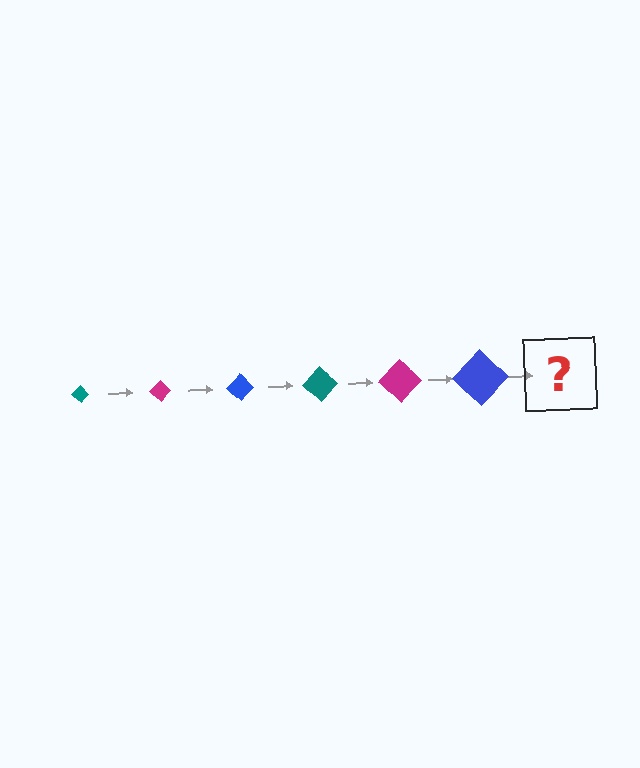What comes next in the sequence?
The next element should be a teal diamond, larger than the previous one.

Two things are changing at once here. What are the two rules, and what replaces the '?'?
The two rules are that the diamond grows larger each step and the color cycles through teal, magenta, and blue. The '?' should be a teal diamond, larger than the previous one.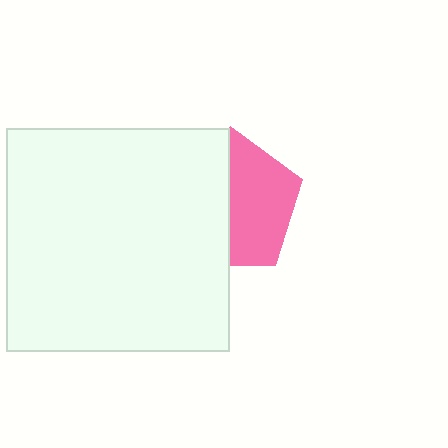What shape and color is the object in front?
The object in front is a white square.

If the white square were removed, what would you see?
You would see the complete pink pentagon.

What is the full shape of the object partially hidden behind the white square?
The partially hidden object is a pink pentagon.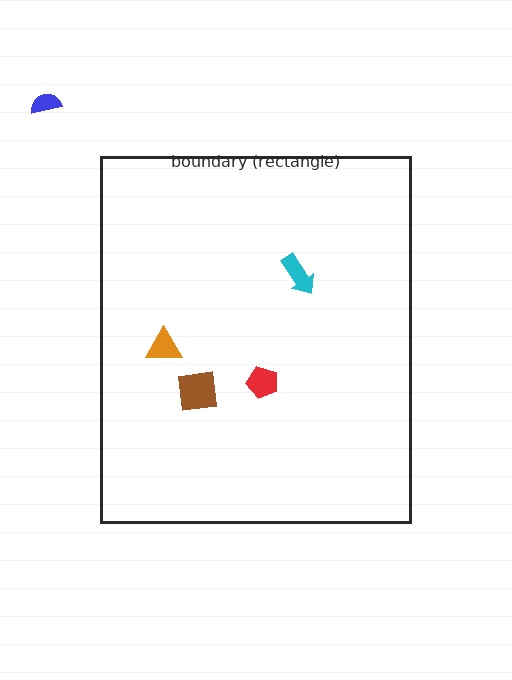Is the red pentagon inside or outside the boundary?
Inside.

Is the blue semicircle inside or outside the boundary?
Outside.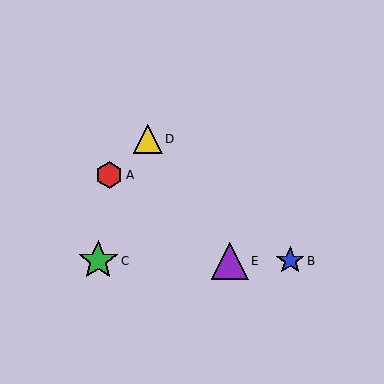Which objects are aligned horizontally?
Objects B, C, E are aligned horizontally.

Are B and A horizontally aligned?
No, B is at y≈261 and A is at y≈175.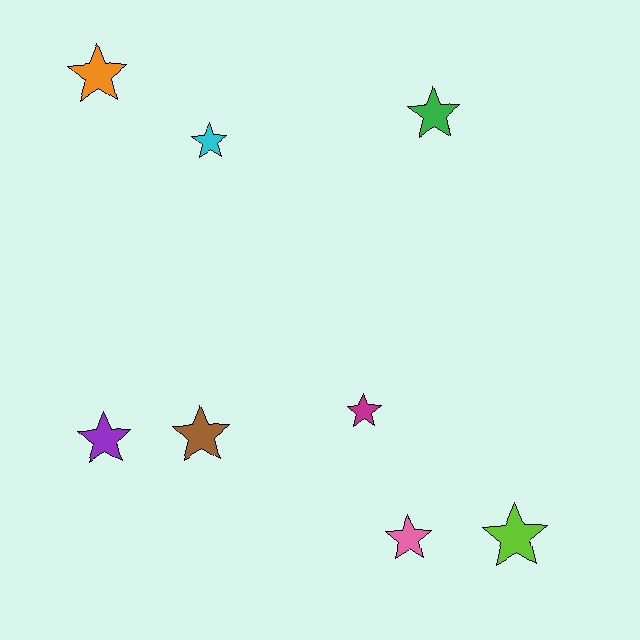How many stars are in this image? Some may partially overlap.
There are 8 stars.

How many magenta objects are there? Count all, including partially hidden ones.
There is 1 magenta object.